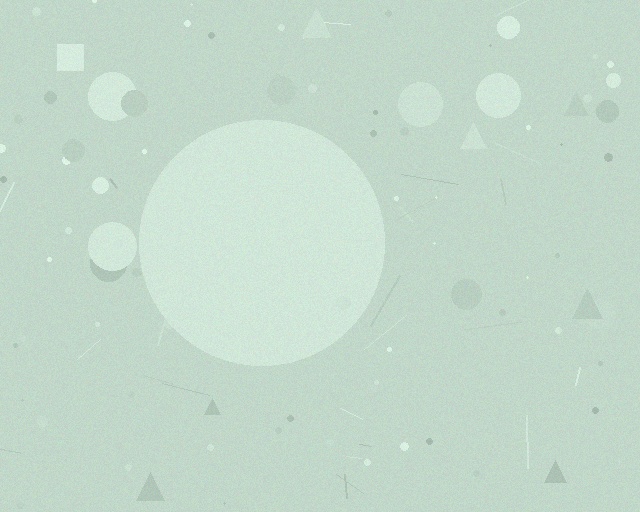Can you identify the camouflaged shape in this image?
The camouflaged shape is a circle.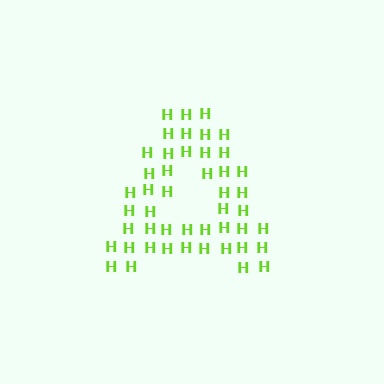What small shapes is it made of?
It is made of small letter H's.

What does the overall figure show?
The overall figure shows the letter A.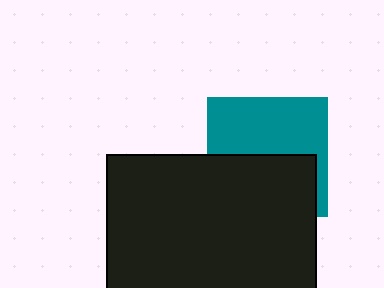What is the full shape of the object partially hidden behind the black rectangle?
The partially hidden object is a teal square.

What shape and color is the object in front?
The object in front is a black rectangle.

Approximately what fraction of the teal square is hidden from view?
Roughly 49% of the teal square is hidden behind the black rectangle.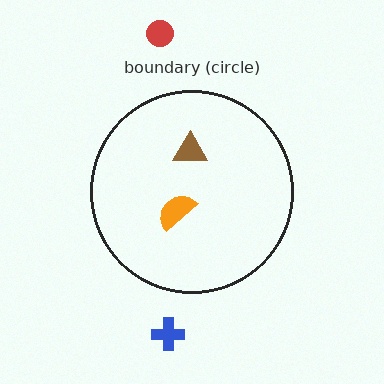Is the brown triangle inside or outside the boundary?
Inside.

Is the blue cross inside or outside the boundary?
Outside.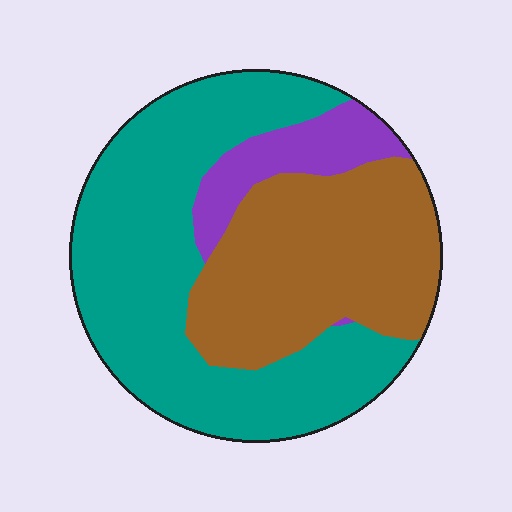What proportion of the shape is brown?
Brown takes up about three eighths (3/8) of the shape.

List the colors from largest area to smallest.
From largest to smallest: teal, brown, purple.